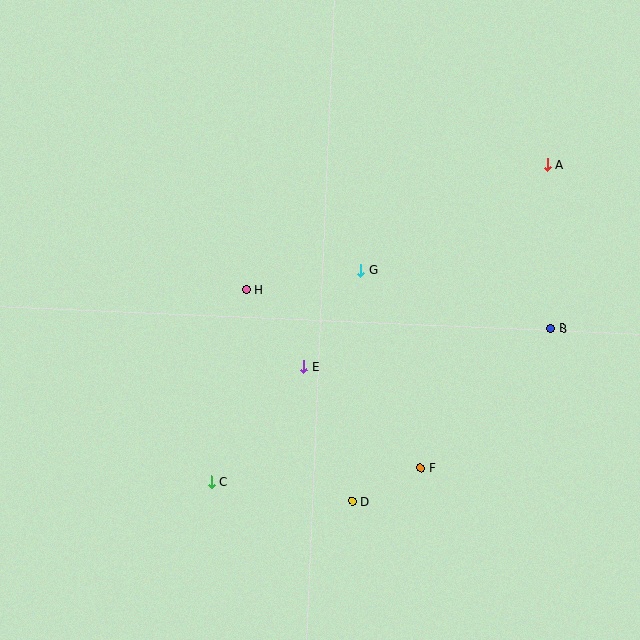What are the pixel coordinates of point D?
Point D is at (353, 501).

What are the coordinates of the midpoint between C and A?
The midpoint between C and A is at (379, 323).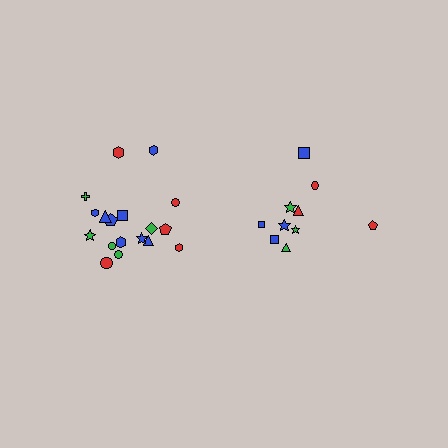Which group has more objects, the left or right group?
The left group.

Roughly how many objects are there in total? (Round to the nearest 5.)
Roughly 30 objects in total.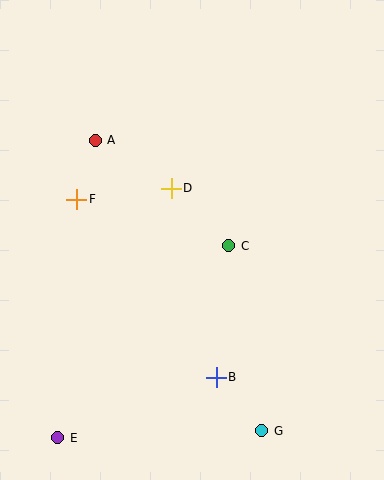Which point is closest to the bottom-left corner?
Point E is closest to the bottom-left corner.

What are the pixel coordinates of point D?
Point D is at (171, 188).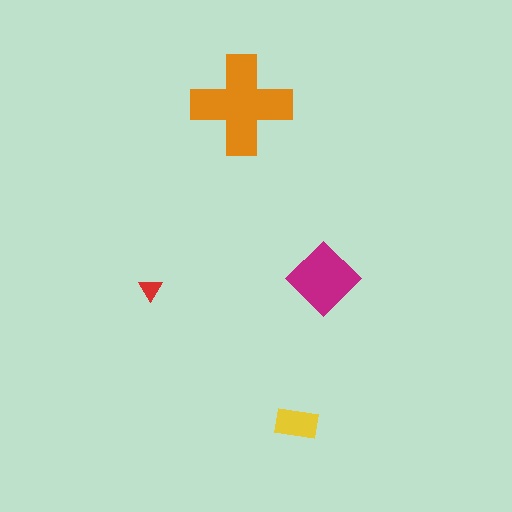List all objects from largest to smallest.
The orange cross, the magenta diamond, the yellow rectangle, the red triangle.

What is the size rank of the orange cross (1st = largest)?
1st.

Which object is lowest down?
The yellow rectangle is bottommost.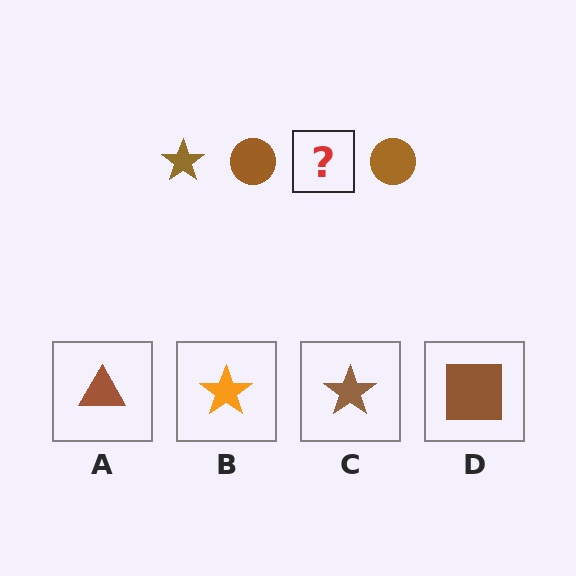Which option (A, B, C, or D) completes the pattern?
C.